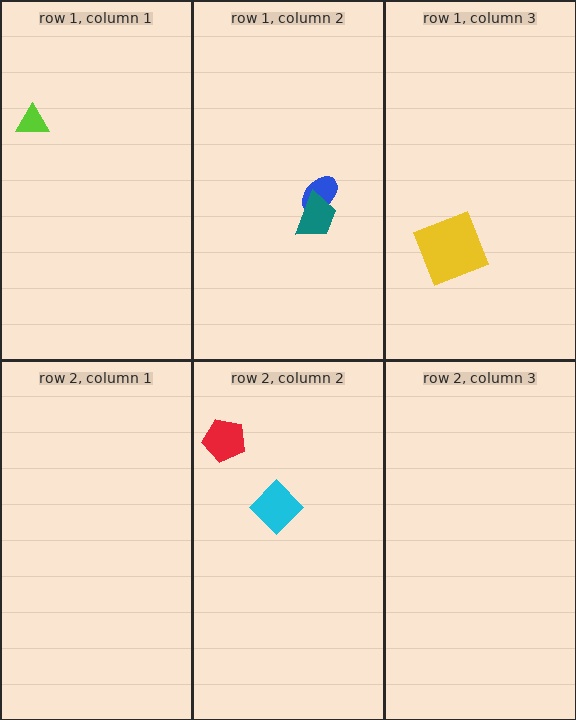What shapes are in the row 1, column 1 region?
The lime triangle.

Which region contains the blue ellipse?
The row 1, column 2 region.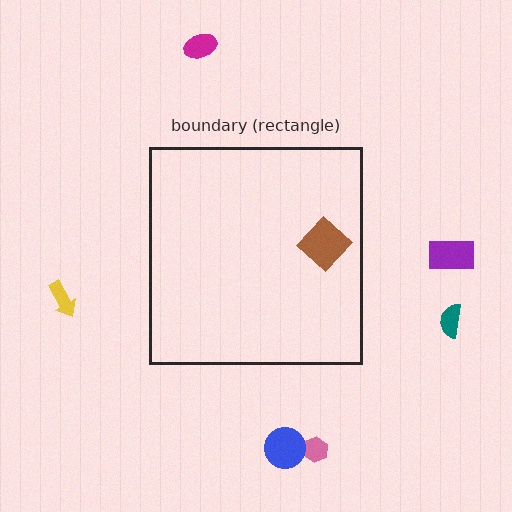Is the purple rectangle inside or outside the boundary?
Outside.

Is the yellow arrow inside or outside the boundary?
Outside.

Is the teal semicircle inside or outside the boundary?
Outside.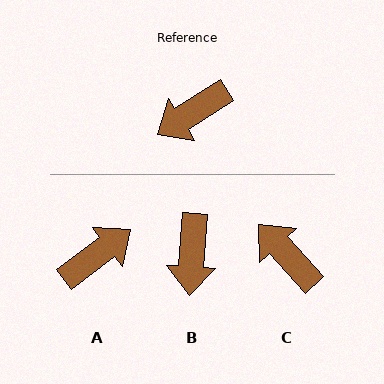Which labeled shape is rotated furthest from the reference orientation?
A, about 175 degrees away.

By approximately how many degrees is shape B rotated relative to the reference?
Approximately 53 degrees counter-clockwise.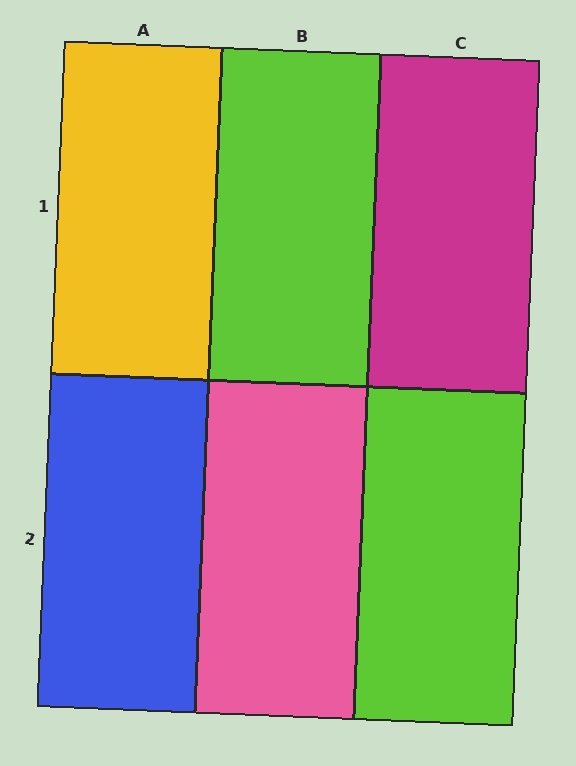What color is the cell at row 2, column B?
Pink.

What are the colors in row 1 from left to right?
Yellow, lime, magenta.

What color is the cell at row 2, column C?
Lime.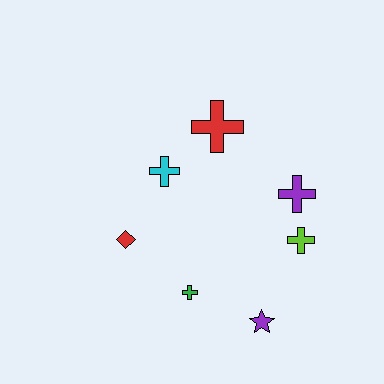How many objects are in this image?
There are 7 objects.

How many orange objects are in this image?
There are no orange objects.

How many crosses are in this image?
There are 5 crosses.